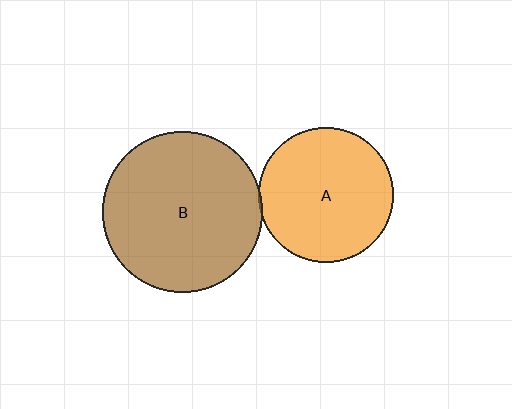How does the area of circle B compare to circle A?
Approximately 1.4 times.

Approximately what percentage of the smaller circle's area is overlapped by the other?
Approximately 5%.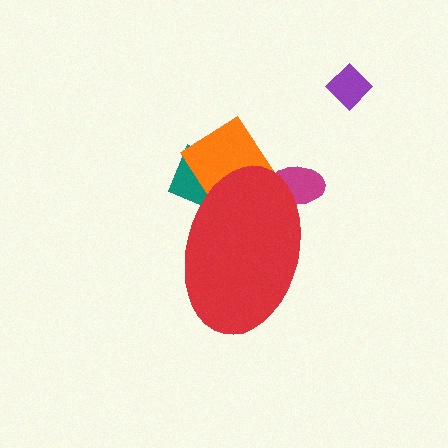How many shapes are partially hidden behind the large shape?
3 shapes are partially hidden.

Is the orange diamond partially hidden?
Yes, the orange diamond is partially hidden behind the red ellipse.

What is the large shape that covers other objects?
A red ellipse.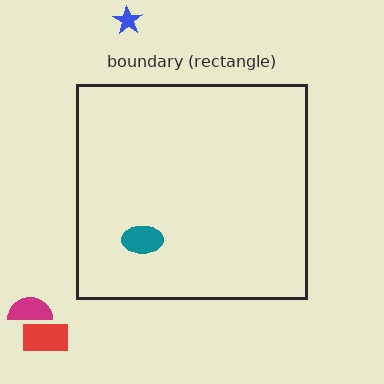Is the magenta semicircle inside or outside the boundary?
Outside.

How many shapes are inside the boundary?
1 inside, 3 outside.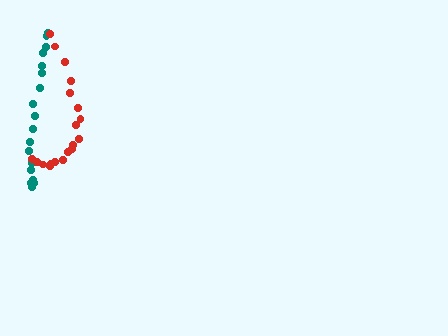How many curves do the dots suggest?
There are 2 distinct paths.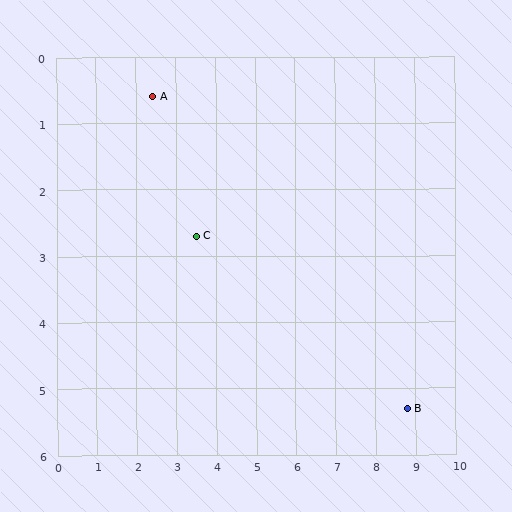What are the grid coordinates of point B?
Point B is at approximately (8.8, 5.3).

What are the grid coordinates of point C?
Point C is at approximately (3.5, 2.7).